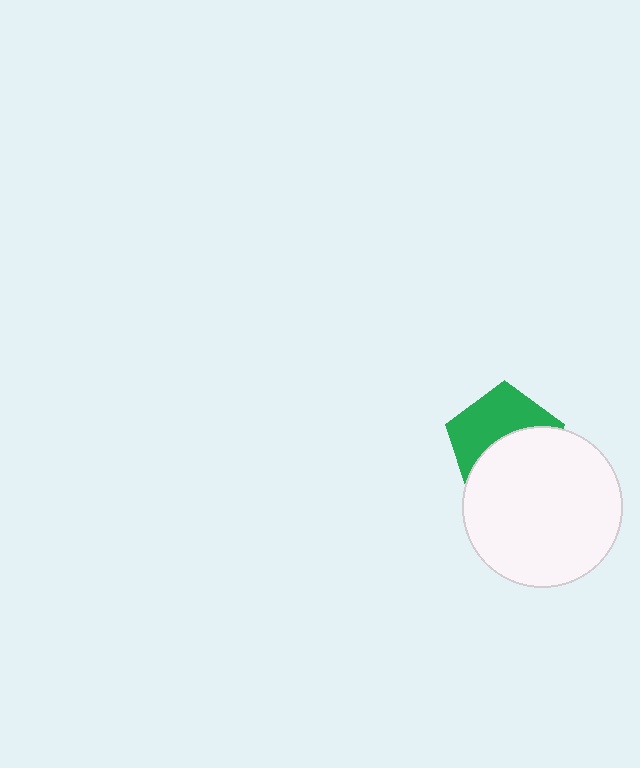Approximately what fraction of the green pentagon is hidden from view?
Roughly 51% of the green pentagon is hidden behind the white circle.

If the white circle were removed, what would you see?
You would see the complete green pentagon.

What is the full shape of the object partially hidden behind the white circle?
The partially hidden object is a green pentagon.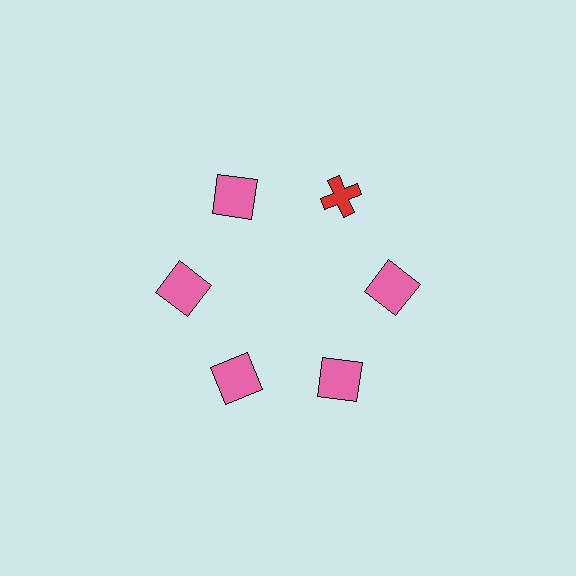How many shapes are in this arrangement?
There are 6 shapes arranged in a ring pattern.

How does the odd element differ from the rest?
It differs in both color (red instead of pink) and shape (cross instead of square).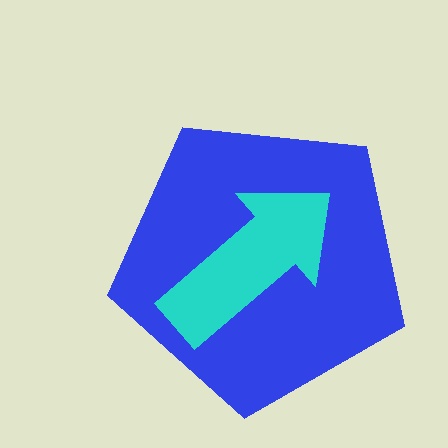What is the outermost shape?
The blue pentagon.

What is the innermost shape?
The cyan arrow.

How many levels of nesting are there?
2.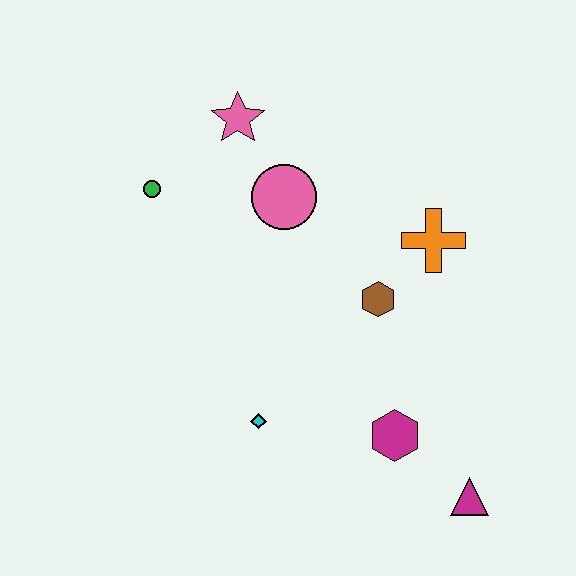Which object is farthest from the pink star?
The magenta triangle is farthest from the pink star.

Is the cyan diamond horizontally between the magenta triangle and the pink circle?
No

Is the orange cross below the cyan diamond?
No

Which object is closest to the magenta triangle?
The magenta hexagon is closest to the magenta triangle.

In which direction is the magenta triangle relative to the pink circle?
The magenta triangle is below the pink circle.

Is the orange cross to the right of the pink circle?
Yes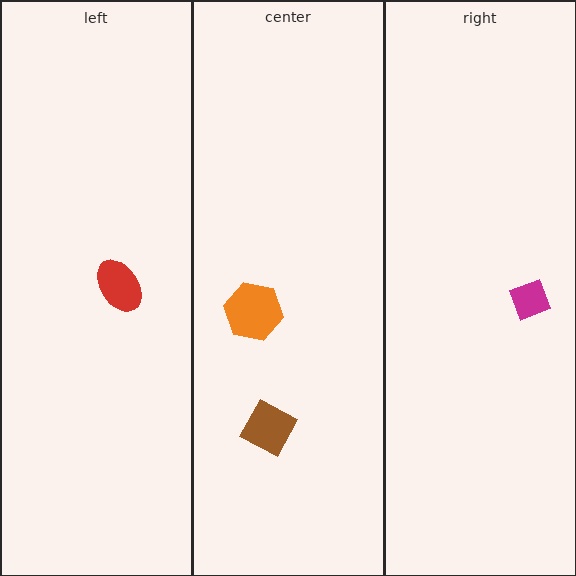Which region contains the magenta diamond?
The right region.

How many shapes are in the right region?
1.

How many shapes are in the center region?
2.